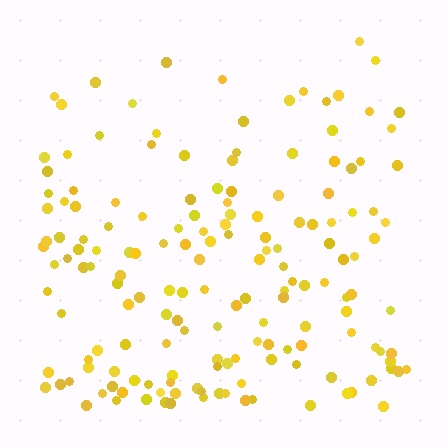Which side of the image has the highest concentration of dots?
The bottom.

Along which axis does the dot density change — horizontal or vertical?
Vertical.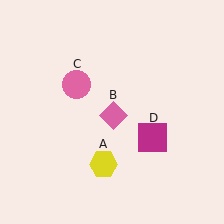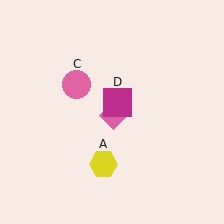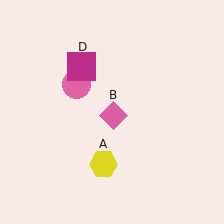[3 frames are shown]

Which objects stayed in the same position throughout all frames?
Yellow hexagon (object A) and pink diamond (object B) and pink circle (object C) remained stationary.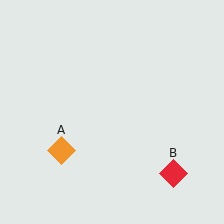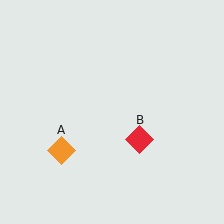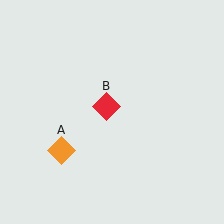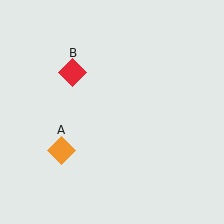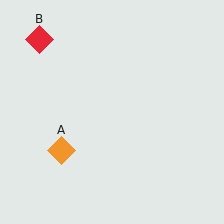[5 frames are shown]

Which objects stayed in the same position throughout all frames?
Orange diamond (object A) remained stationary.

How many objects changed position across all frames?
1 object changed position: red diamond (object B).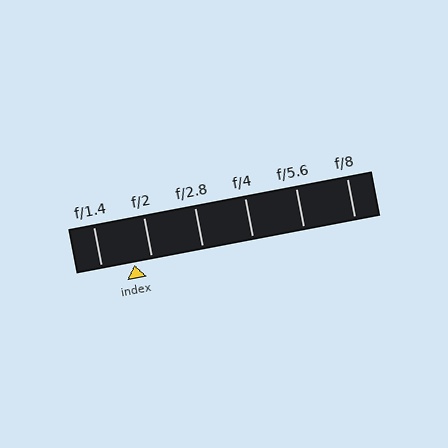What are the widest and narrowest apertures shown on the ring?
The widest aperture shown is f/1.4 and the narrowest is f/8.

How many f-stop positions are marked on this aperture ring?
There are 6 f-stop positions marked.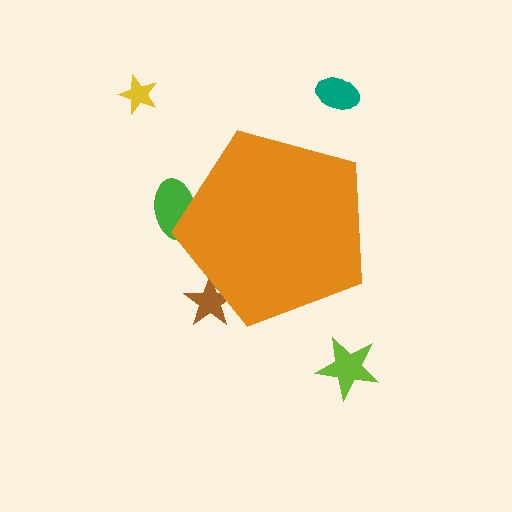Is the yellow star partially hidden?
No, the yellow star is fully visible.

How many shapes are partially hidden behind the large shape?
2 shapes are partially hidden.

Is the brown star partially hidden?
Yes, the brown star is partially hidden behind the orange pentagon.